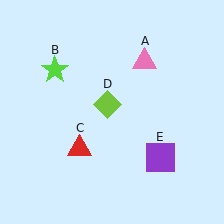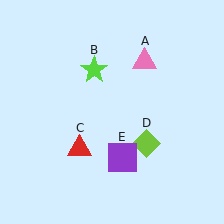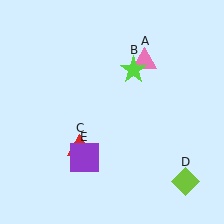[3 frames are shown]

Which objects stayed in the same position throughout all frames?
Pink triangle (object A) and red triangle (object C) remained stationary.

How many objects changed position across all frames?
3 objects changed position: lime star (object B), lime diamond (object D), purple square (object E).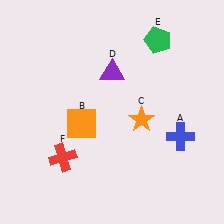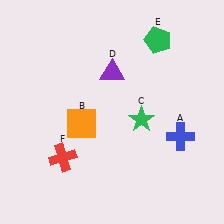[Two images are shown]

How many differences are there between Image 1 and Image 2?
There is 1 difference between the two images.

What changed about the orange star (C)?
In Image 1, C is orange. In Image 2, it changed to green.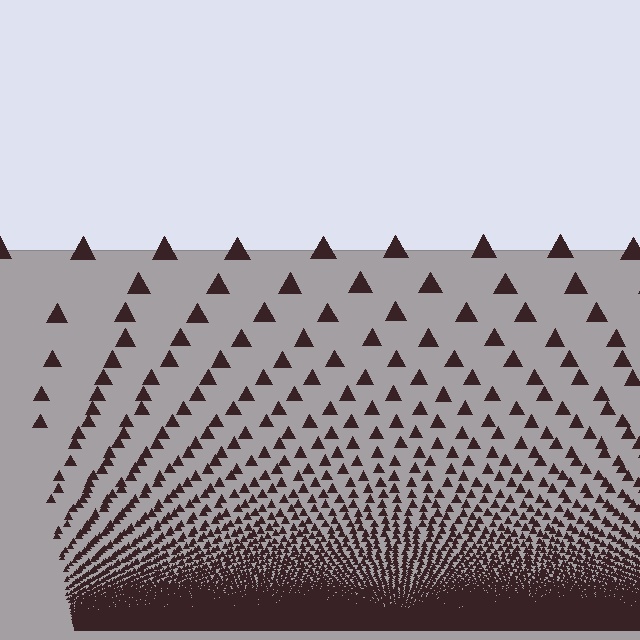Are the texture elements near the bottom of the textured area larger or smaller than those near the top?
Smaller. The gradient is inverted — elements near the bottom are smaller and denser.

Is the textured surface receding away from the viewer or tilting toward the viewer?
The surface appears to tilt toward the viewer. Texture elements get larger and sparser toward the top.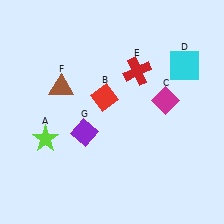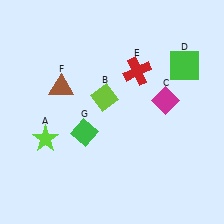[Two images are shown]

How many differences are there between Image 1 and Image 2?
There are 3 differences between the two images.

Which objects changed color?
B changed from red to lime. D changed from cyan to green. G changed from purple to green.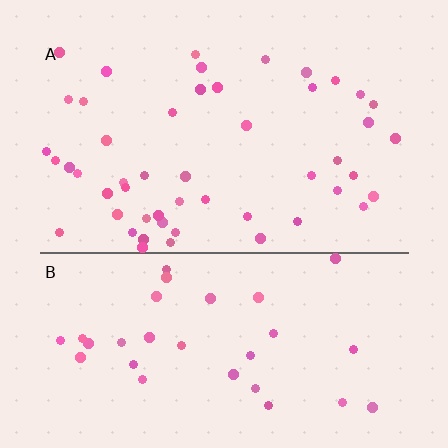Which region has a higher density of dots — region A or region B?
A (the top).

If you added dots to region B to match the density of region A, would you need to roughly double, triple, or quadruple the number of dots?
Approximately double.